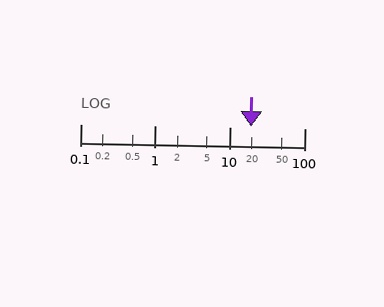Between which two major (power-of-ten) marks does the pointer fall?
The pointer is between 10 and 100.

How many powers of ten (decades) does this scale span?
The scale spans 3 decades, from 0.1 to 100.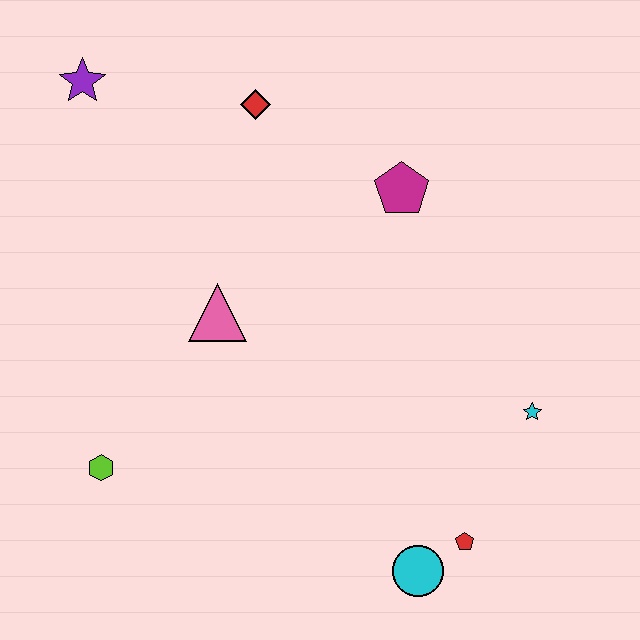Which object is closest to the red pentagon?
The cyan circle is closest to the red pentagon.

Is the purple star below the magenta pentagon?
No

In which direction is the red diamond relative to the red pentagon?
The red diamond is above the red pentagon.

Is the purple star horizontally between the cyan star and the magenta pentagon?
No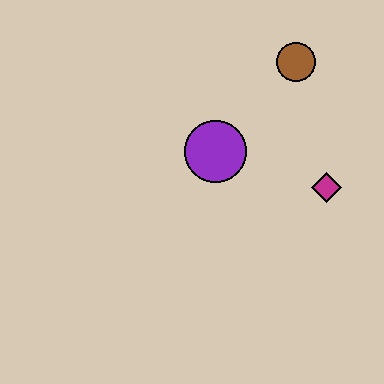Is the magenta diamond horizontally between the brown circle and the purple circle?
No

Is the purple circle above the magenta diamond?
Yes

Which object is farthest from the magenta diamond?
The brown circle is farthest from the magenta diamond.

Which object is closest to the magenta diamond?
The purple circle is closest to the magenta diamond.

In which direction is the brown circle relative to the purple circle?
The brown circle is above the purple circle.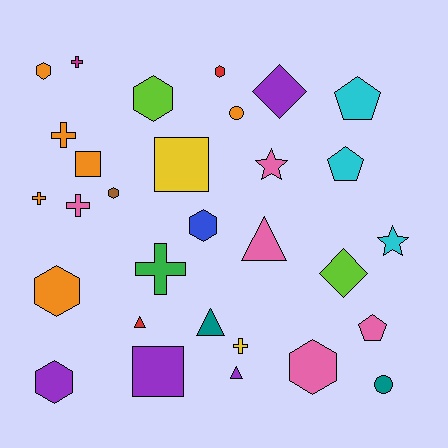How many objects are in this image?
There are 30 objects.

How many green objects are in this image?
There is 1 green object.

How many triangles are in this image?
There are 4 triangles.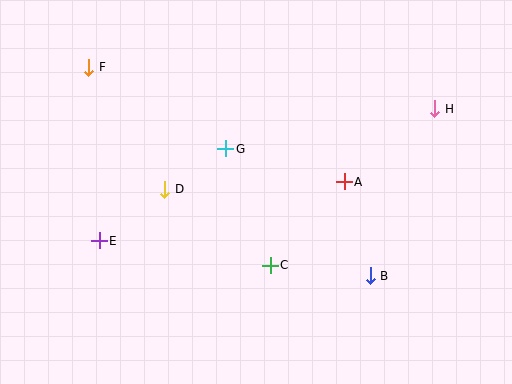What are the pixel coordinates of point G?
Point G is at (226, 149).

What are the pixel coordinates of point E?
Point E is at (99, 241).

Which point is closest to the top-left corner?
Point F is closest to the top-left corner.